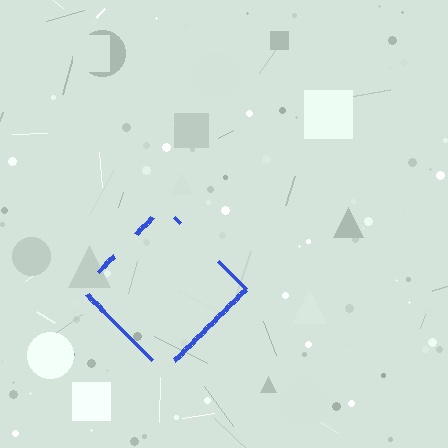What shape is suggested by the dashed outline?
The dashed outline suggests a diamond.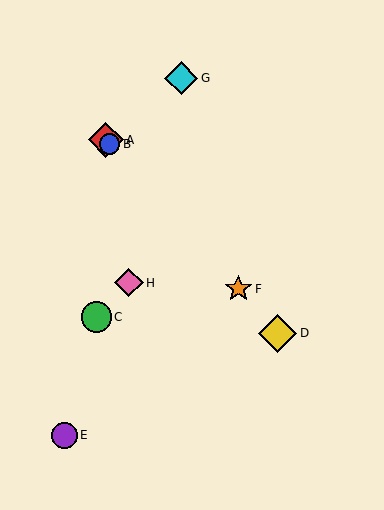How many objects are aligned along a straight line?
4 objects (A, B, D, F) are aligned along a straight line.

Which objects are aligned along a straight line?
Objects A, B, D, F are aligned along a straight line.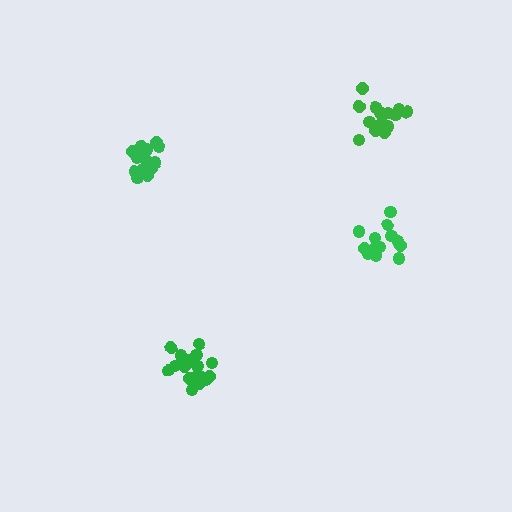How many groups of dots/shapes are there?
There are 4 groups.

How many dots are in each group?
Group 1: 18 dots, Group 2: 17 dots, Group 3: 14 dots, Group 4: 14 dots (63 total).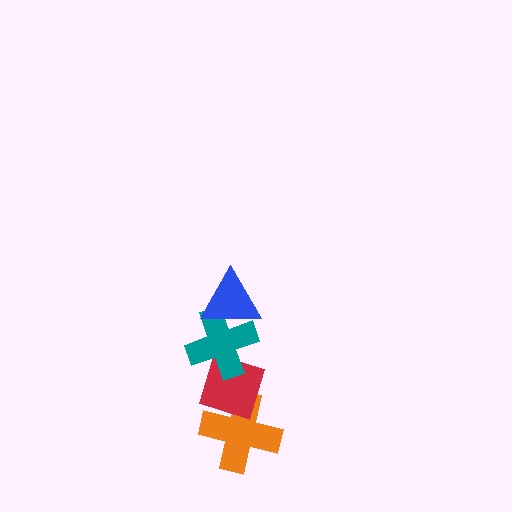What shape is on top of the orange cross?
The red diamond is on top of the orange cross.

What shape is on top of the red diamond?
The teal cross is on top of the red diamond.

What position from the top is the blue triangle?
The blue triangle is 1st from the top.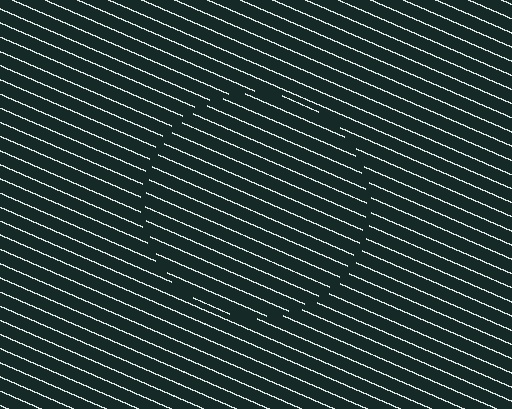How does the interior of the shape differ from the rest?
The interior of the shape contains the same grating, shifted by half a period — the contour is defined by the phase discontinuity where line-ends from the inner and outer gratings abut.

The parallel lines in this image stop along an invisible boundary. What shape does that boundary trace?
An illusory circle. The interior of the shape contains the same grating, shifted by half a period — the contour is defined by the phase discontinuity where line-ends from the inner and outer gratings abut.